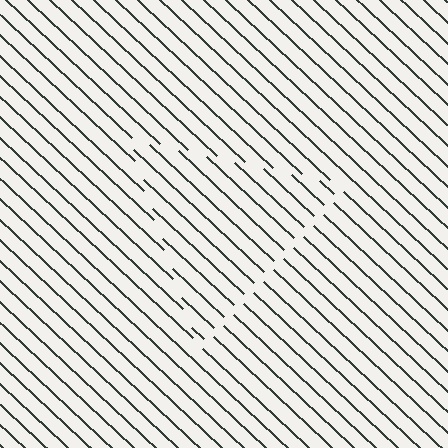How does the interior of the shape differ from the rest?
The interior of the shape contains the same grating, shifted by half a period — the contour is defined by the phase discontinuity where line-ends from the inner and outer gratings abut.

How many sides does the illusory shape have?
3 sides — the line-ends trace a triangle.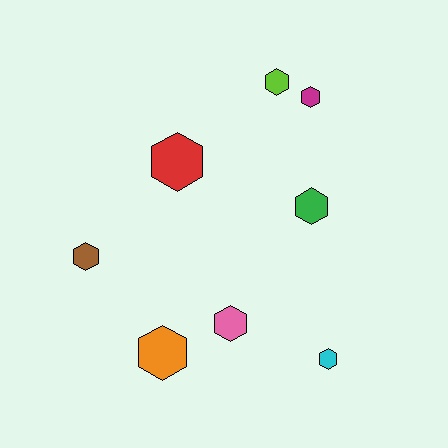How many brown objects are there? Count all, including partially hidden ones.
There is 1 brown object.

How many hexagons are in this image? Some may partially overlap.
There are 8 hexagons.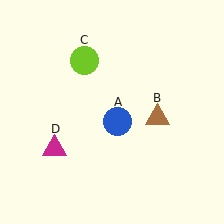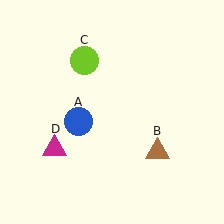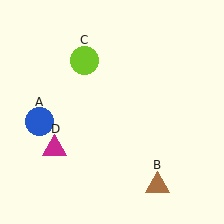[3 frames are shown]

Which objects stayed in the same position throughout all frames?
Lime circle (object C) and magenta triangle (object D) remained stationary.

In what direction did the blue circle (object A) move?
The blue circle (object A) moved left.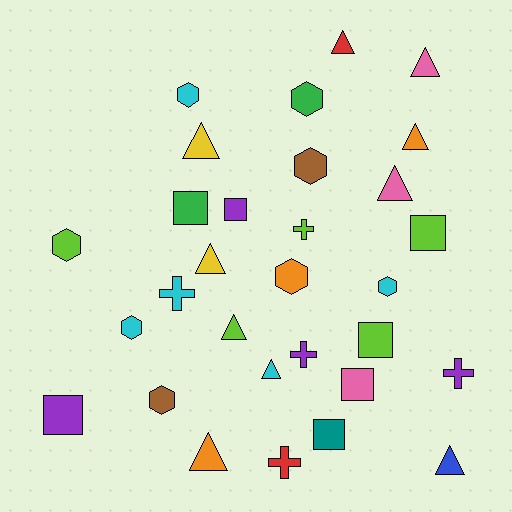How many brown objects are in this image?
There are 2 brown objects.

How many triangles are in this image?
There are 10 triangles.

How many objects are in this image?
There are 30 objects.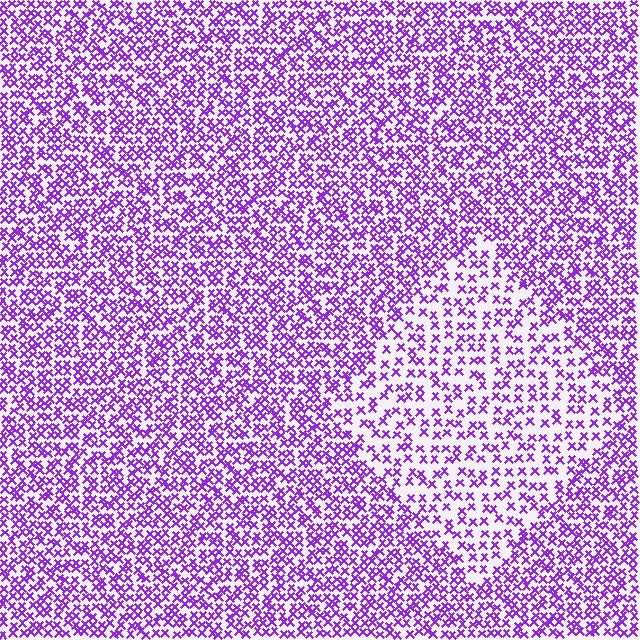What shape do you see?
I see a diamond.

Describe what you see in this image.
The image contains small purple elements arranged at two different densities. A diamond-shaped region is visible where the elements are less densely packed than the surrounding area.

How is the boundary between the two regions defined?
The boundary is defined by a change in element density (approximately 1.9x ratio). All elements are the same color, size, and shape.